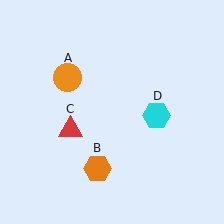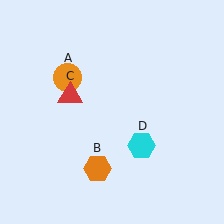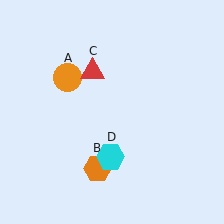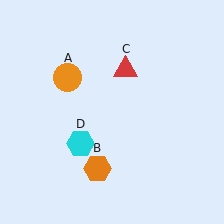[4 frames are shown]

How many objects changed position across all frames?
2 objects changed position: red triangle (object C), cyan hexagon (object D).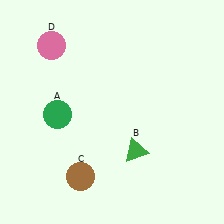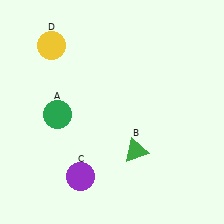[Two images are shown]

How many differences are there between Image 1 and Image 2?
There are 2 differences between the two images.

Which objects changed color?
C changed from brown to purple. D changed from pink to yellow.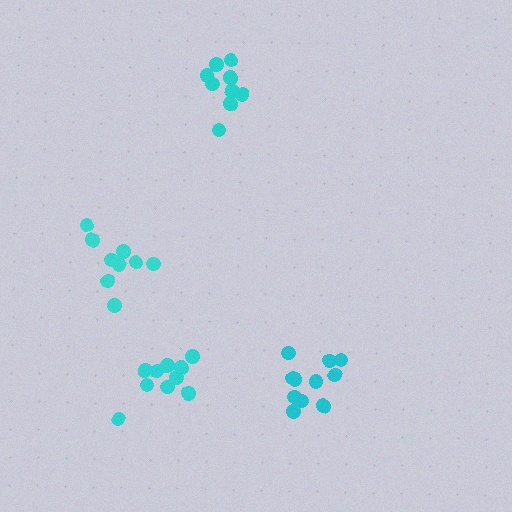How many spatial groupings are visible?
There are 4 spatial groupings.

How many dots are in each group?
Group 1: 10 dots, Group 2: 9 dots, Group 3: 9 dots, Group 4: 11 dots (39 total).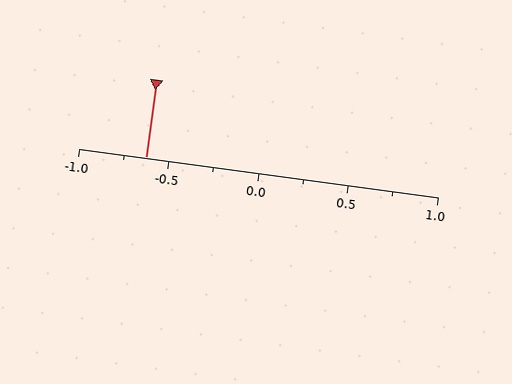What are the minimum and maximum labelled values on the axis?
The axis runs from -1.0 to 1.0.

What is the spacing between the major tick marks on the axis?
The major ticks are spaced 0.5 apart.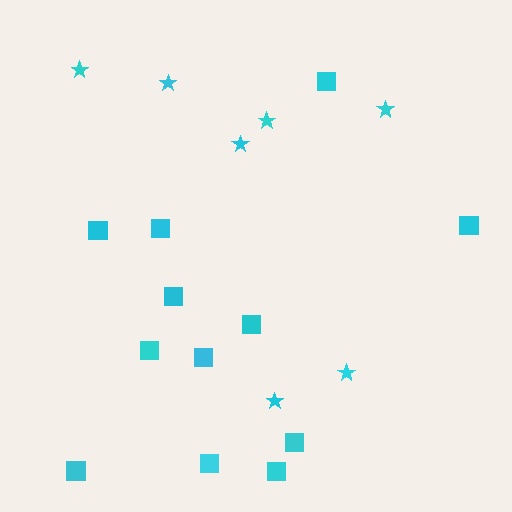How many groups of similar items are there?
There are 2 groups: one group of squares (12) and one group of stars (7).